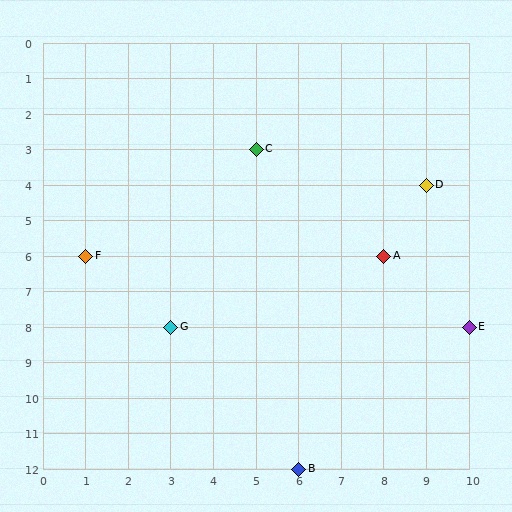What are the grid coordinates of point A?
Point A is at grid coordinates (8, 6).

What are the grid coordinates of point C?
Point C is at grid coordinates (5, 3).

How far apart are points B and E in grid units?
Points B and E are 4 columns and 4 rows apart (about 5.7 grid units diagonally).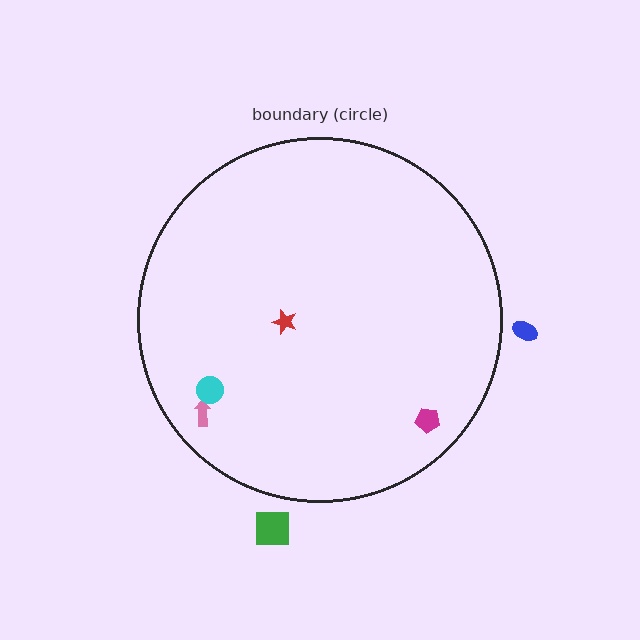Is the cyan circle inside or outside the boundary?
Inside.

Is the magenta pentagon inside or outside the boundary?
Inside.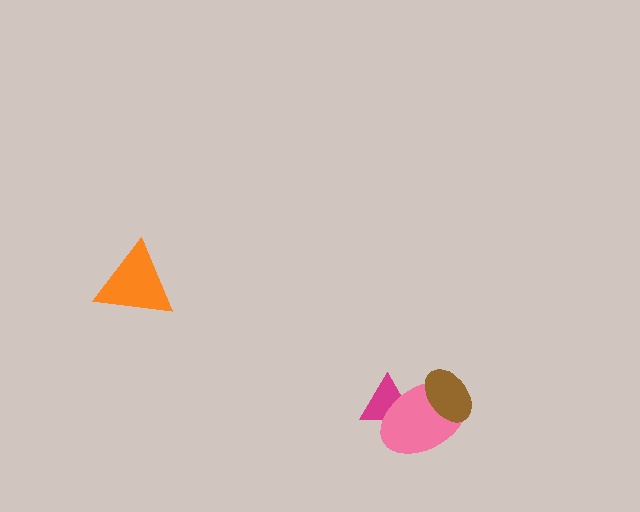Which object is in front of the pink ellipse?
The brown ellipse is in front of the pink ellipse.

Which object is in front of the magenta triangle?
The pink ellipse is in front of the magenta triangle.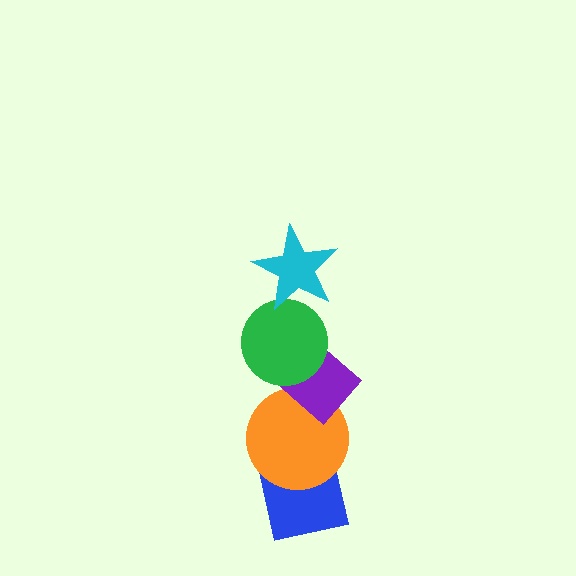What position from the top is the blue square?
The blue square is 5th from the top.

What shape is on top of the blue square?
The orange circle is on top of the blue square.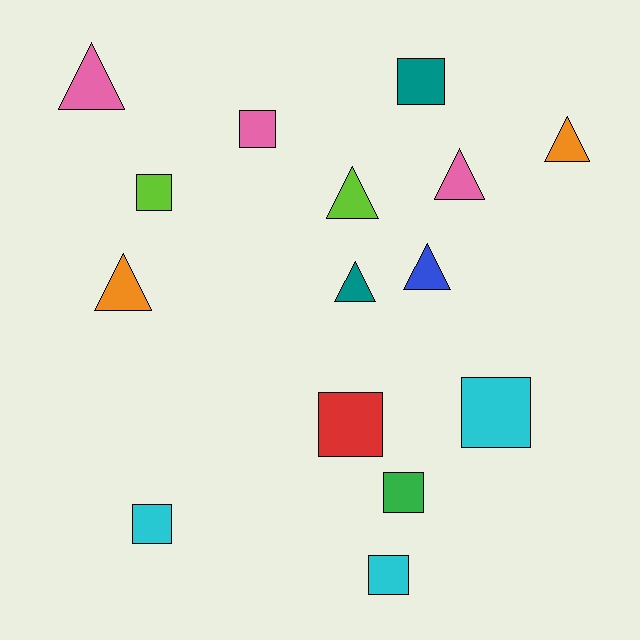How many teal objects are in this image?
There are 2 teal objects.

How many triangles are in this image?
There are 7 triangles.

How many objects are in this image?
There are 15 objects.